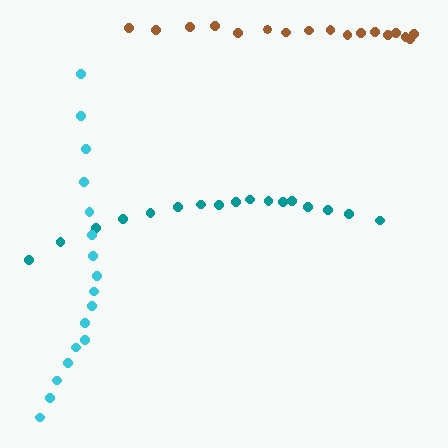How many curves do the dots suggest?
There are 3 distinct paths.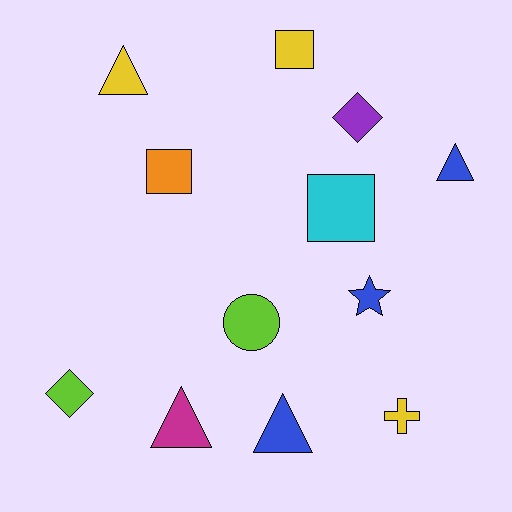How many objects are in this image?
There are 12 objects.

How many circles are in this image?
There is 1 circle.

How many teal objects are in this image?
There are no teal objects.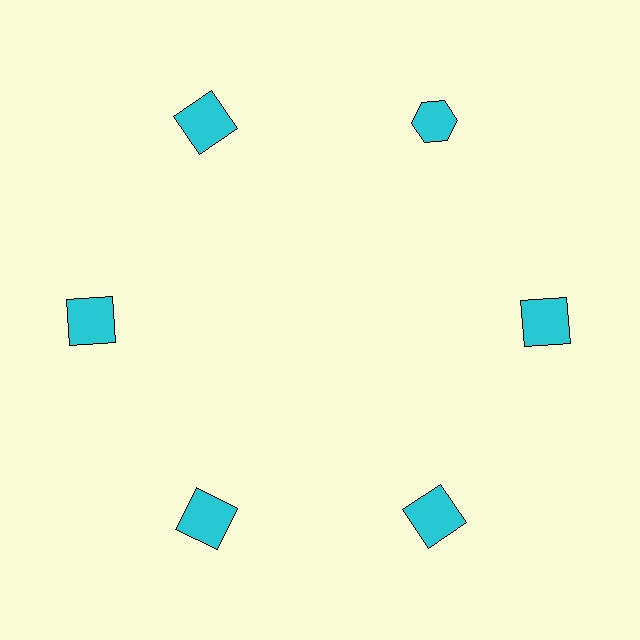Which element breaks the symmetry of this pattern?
The cyan hexagon at roughly the 1 o'clock position breaks the symmetry. All other shapes are cyan squares.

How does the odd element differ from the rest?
It has a different shape: hexagon instead of square.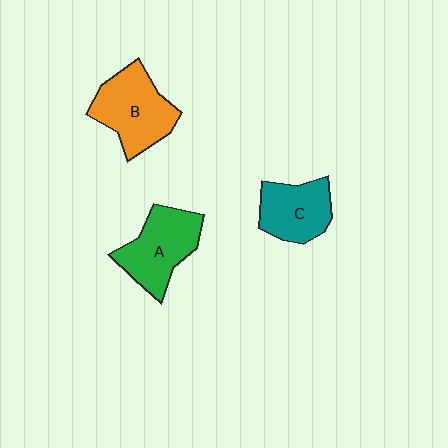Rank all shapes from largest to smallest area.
From largest to smallest: B (orange), A (green), C (teal).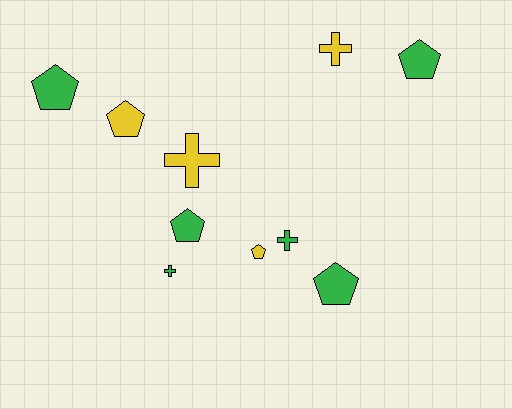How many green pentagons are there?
There are 4 green pentagons.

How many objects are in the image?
There are 10 objects.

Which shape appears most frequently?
Pentagon, with 6 objects.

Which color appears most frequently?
Green, with 6 objects.